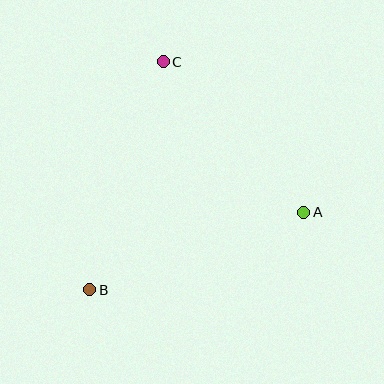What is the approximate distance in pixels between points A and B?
The distance between A and B is approximately 228 pixels.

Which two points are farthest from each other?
Points B and C are farthest from each other.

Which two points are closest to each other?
Points A and C are closest to each other.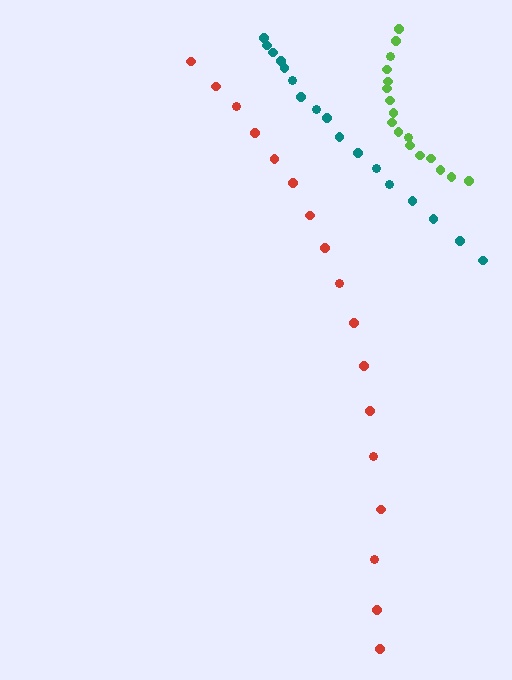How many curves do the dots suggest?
There are 3 distinct paths.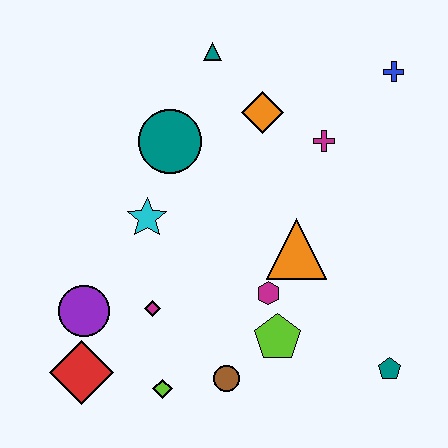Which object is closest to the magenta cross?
The orange diamond is closest to the magenta cross.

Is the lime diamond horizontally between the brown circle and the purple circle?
Yes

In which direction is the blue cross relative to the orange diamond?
The blue cross is to the right of the orange diamond.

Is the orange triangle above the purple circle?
Yes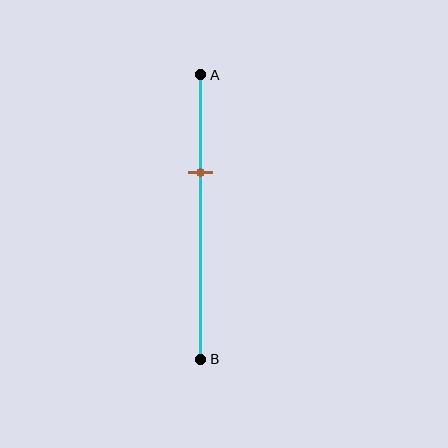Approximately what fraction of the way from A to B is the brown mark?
The brown mark is approximately 35% of the way from A to B.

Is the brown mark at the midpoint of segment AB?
No, the mark is at about 35% from A, not at the 50% midpoint.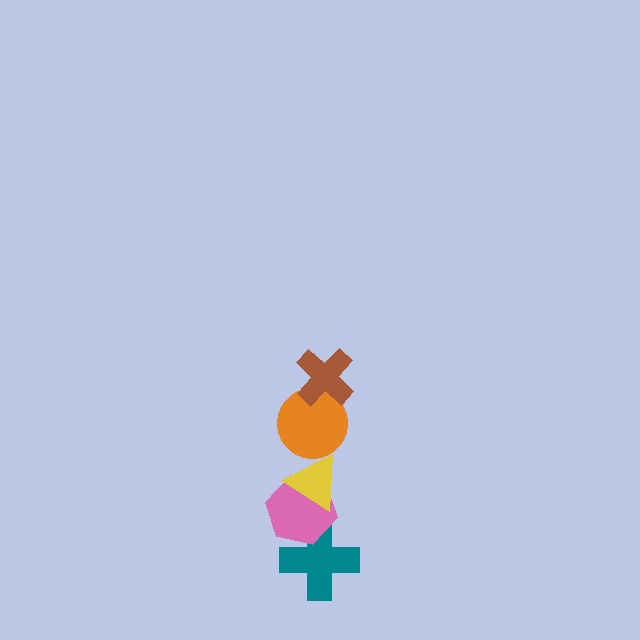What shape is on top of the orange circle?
The brown cross is on top of the orange circle.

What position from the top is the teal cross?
The teal cross is 5th from the top.